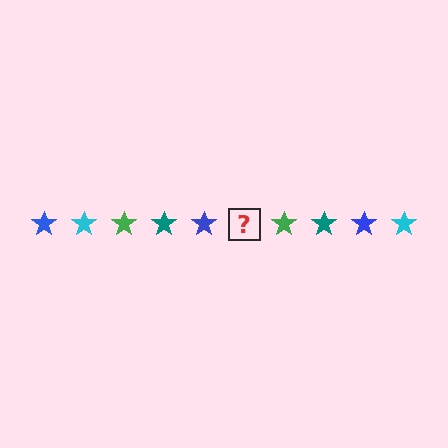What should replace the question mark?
The question mark should be replaced with a cyan star.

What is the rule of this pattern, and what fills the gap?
The rule is that the pattern cycles through blue, cyan, green, teal stars. The gap should be filled with a cyan star.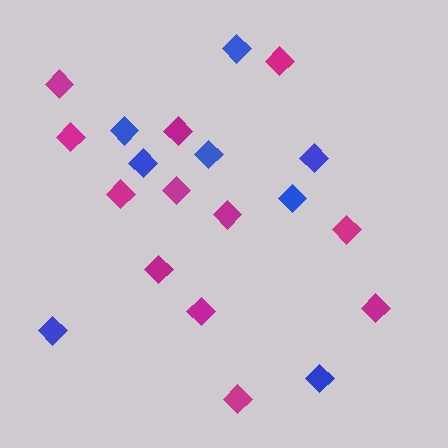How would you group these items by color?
There are 2 groups: one group of magenta diamonds (12) and one group of blue diamonds (8).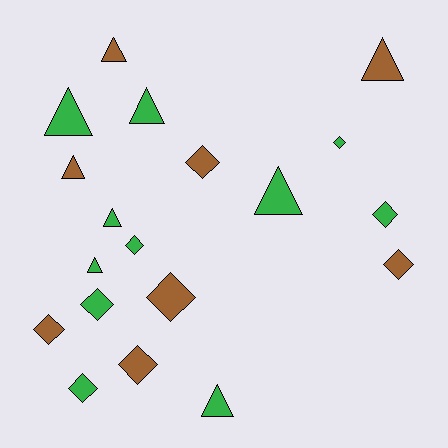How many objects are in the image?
There are 19 objects.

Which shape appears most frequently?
Diamond, with 10 objects.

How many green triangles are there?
There are 6 green triangles.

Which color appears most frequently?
Green, with 11 objects.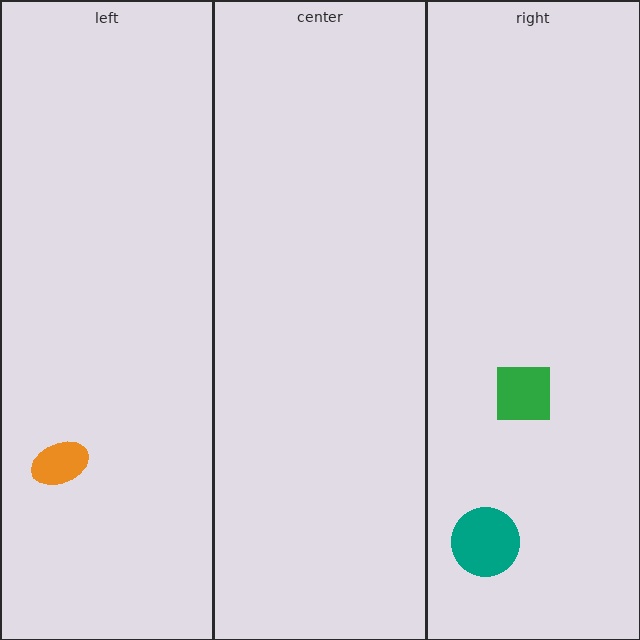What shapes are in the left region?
The orange ellipse.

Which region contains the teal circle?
The right region.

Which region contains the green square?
The right region.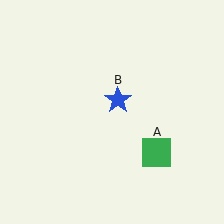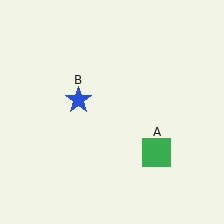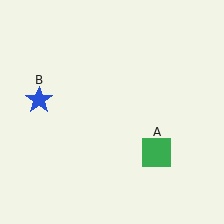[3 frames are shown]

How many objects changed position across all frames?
1 object changed position: blue star (object B).